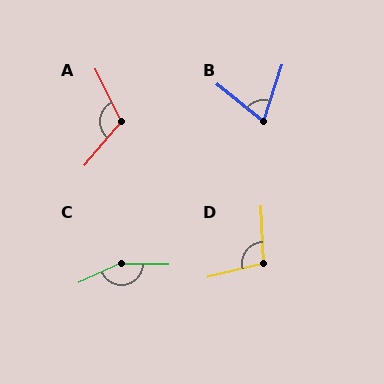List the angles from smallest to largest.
B (69°), D (101°), A (114°), C (154°).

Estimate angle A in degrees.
Approximately 114 degrees.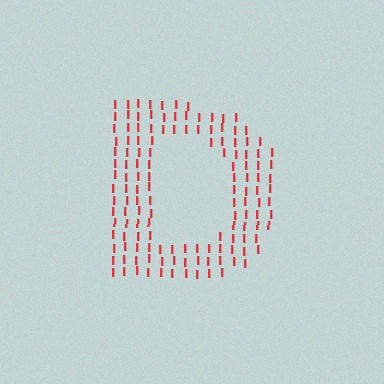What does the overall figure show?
The overall figure shows the letter D.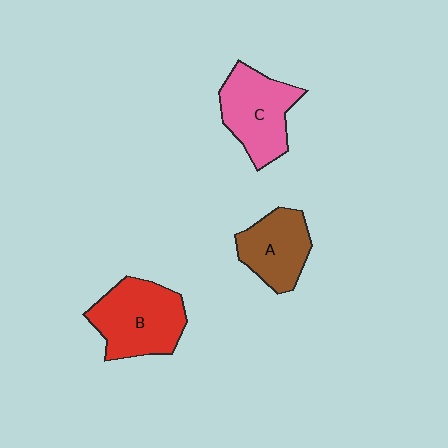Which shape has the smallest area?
Shape A (brown).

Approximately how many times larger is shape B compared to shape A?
Approximately 1.4 times.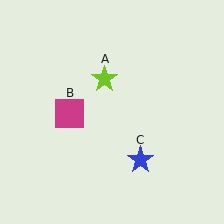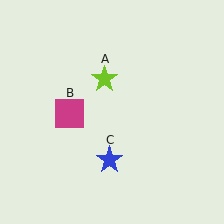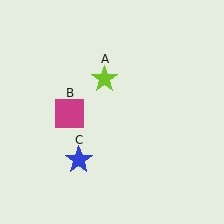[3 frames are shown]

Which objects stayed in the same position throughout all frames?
Lime star (object A) and magenta square (object B) remained stationary.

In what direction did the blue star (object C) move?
The blue star (object C) moved left.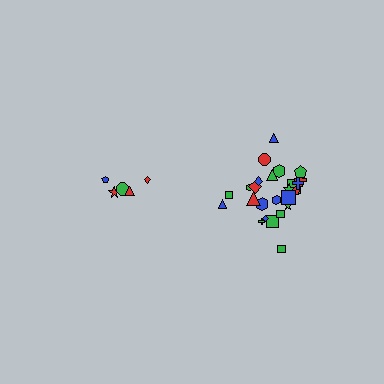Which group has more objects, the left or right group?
The right group.